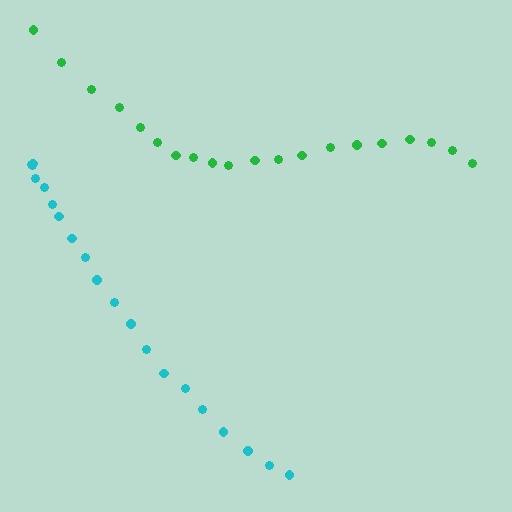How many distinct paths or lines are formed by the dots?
There are 2 distinct paths.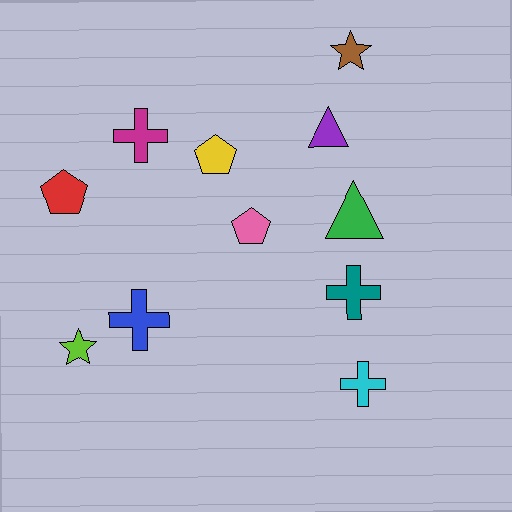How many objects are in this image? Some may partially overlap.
There are 11 objects.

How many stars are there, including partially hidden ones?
There are 2 stars.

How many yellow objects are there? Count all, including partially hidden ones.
There is 1 yellow object.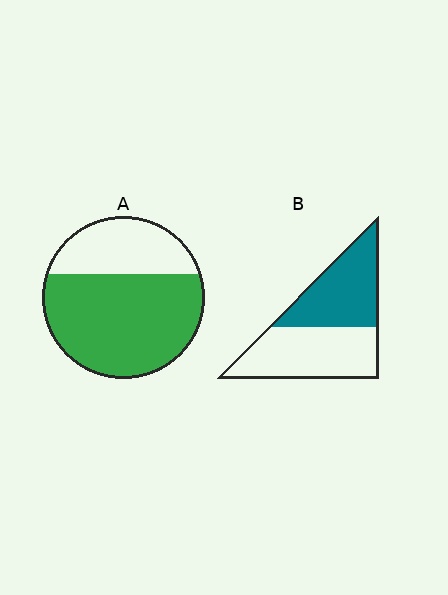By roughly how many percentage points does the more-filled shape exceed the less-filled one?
By roughly 20 percentage points (A over B).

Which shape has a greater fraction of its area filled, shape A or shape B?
Shape A.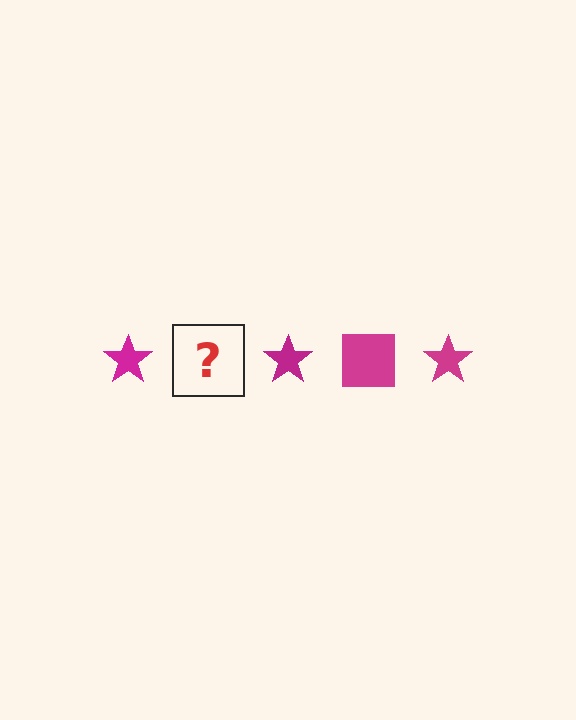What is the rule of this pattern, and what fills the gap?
The rule is that the pattern cycles through star, square shapes in magenta. The gap should be filled with a magenta square.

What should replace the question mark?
The question mark should be replaced with a magenta square.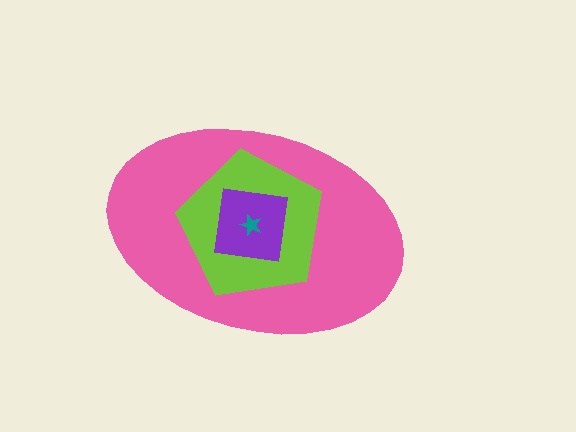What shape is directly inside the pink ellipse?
The lime pentagon.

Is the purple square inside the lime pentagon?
Yes.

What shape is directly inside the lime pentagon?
The purple square.